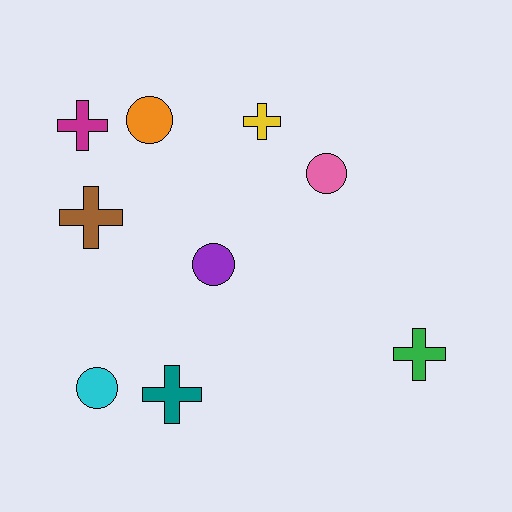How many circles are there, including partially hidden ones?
There are 4 circles.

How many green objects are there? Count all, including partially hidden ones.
There is 1 green object.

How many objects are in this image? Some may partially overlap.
There are 9 objects.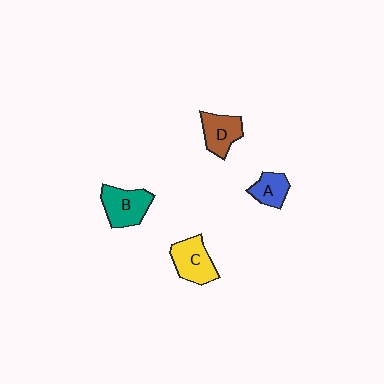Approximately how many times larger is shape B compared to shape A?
Approximately 1.6 times.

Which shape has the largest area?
Shape B (teal).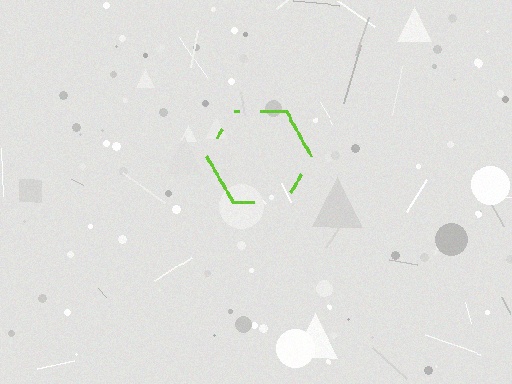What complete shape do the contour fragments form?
The contour fragments form a hexagon.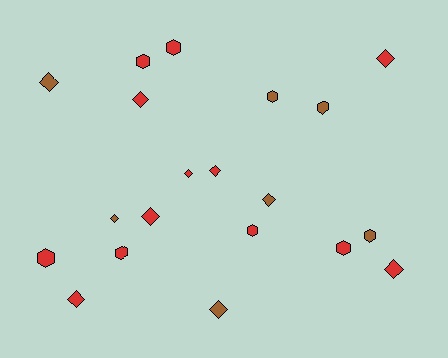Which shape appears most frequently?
Diamond, with 11 objects.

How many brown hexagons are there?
There are 3 brown hexagons.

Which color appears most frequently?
Red, with 13 objects.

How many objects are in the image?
There are 20 objects.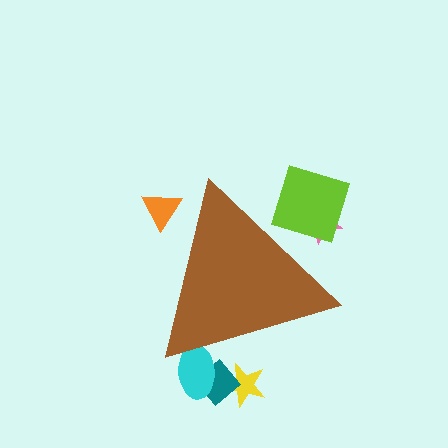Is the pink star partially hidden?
Yes, the pink star is partially hidden behind the brown triangle.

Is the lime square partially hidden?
Yes, the lime square is partially hidden behind the brown triangle.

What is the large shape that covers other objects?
A brown triangle.